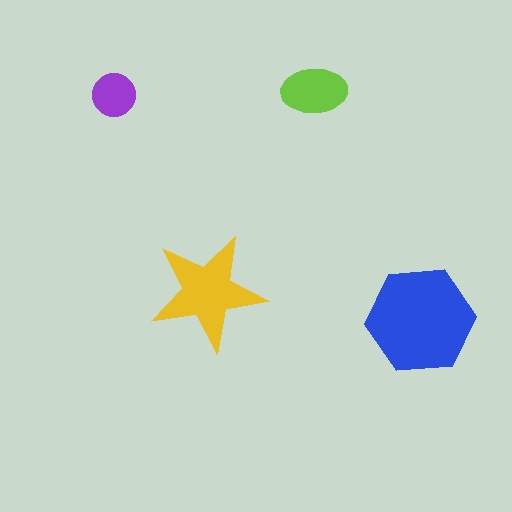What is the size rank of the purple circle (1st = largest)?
4th.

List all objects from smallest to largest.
The purple circle, the lime ellipse, the yellow star, the blue hexagon.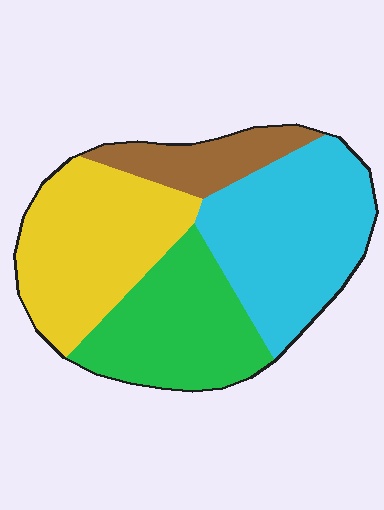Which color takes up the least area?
Brown, at roughly 10%.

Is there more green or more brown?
Green.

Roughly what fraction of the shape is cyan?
Cyan covers about 35% of the shape.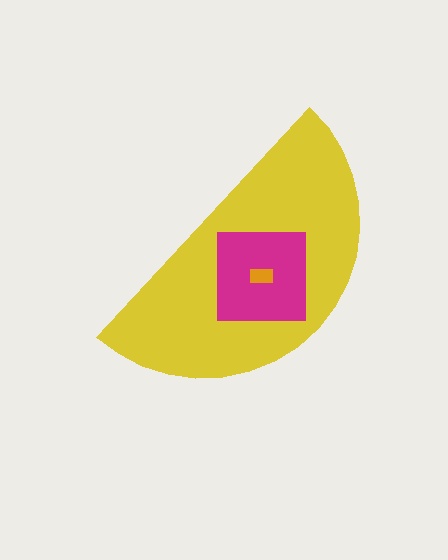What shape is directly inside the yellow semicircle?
The magenta square.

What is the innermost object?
The orange rectangle.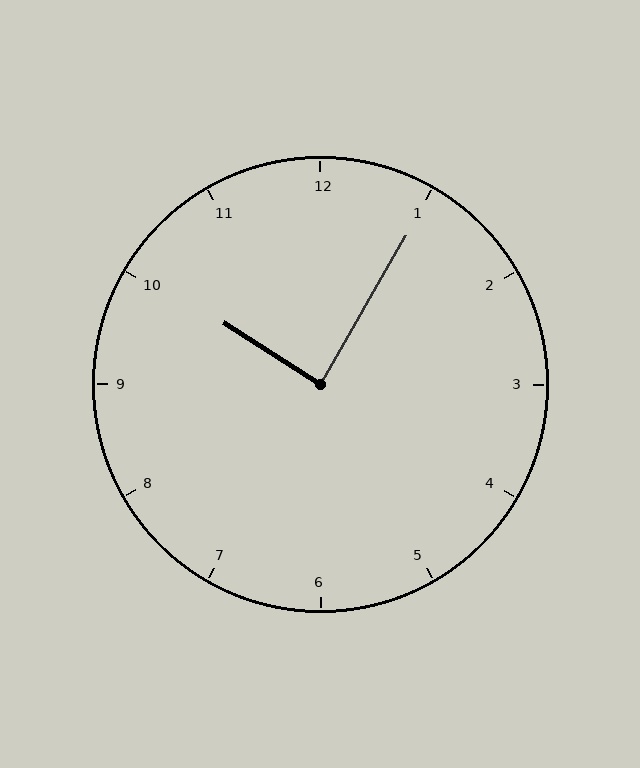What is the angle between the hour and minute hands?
Approximately 88 degrees.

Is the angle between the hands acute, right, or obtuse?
It is right.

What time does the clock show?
10:05.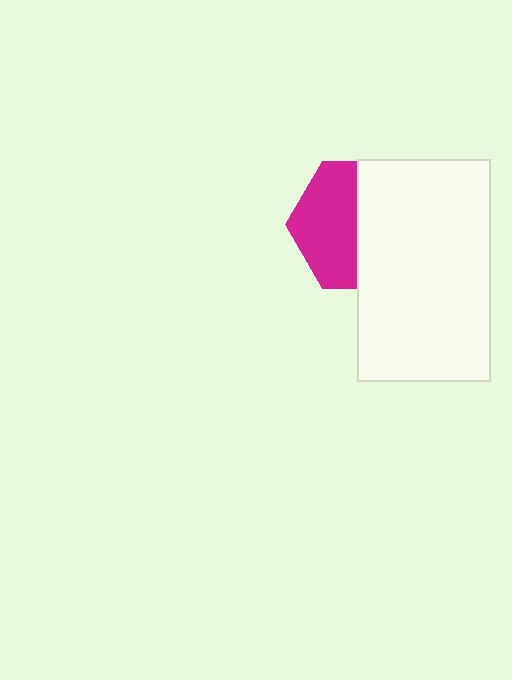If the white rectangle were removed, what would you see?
You would see the complete magenta hexagon.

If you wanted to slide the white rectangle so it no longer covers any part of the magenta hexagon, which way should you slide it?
Slide it right — that is the most direct way to separate the two shapes.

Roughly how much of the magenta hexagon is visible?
About half of it is visible (roughly 49%).